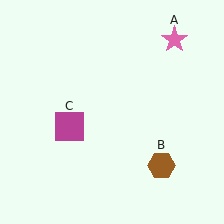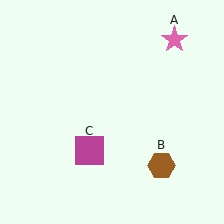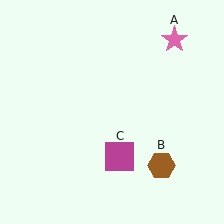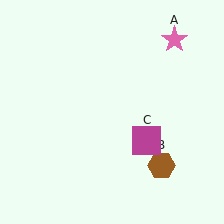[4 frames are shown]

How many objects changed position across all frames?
1 object changed position: magenta square (object C).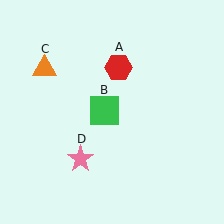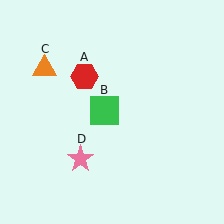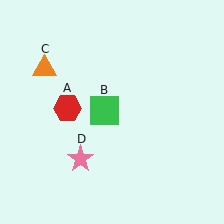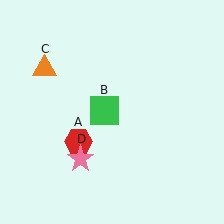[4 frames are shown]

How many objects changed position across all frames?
1 object changed position: red hexagon (object A).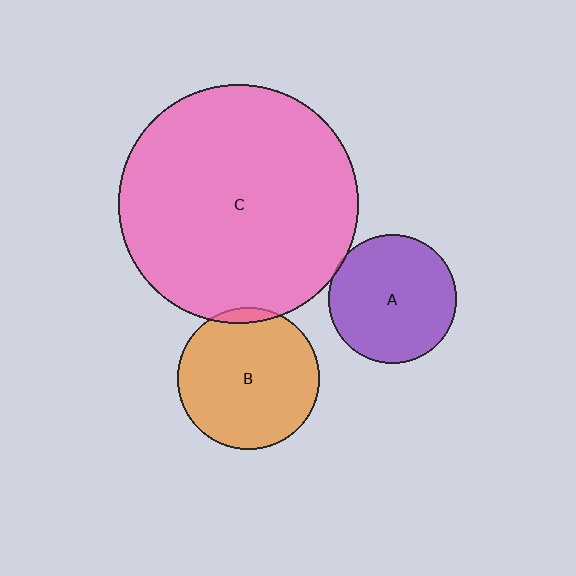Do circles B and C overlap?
Yes.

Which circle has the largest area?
Circle C (pink).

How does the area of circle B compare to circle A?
Approximately 1.2 times.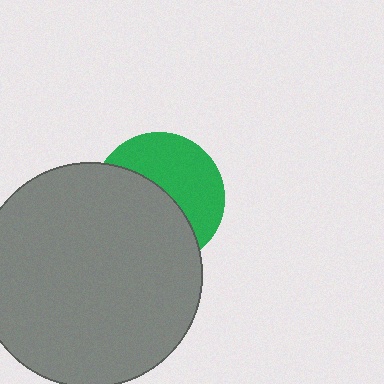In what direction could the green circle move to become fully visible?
The green circle could move toward the upper-right. That would shift it out from behind the gray circle entirely.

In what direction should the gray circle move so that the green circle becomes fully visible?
The gray circle should move toward the lower-left. That is the shortest direction to clear the overlap and leave the green circle fully visible.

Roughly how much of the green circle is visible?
About half of it is visible (roughly 47%).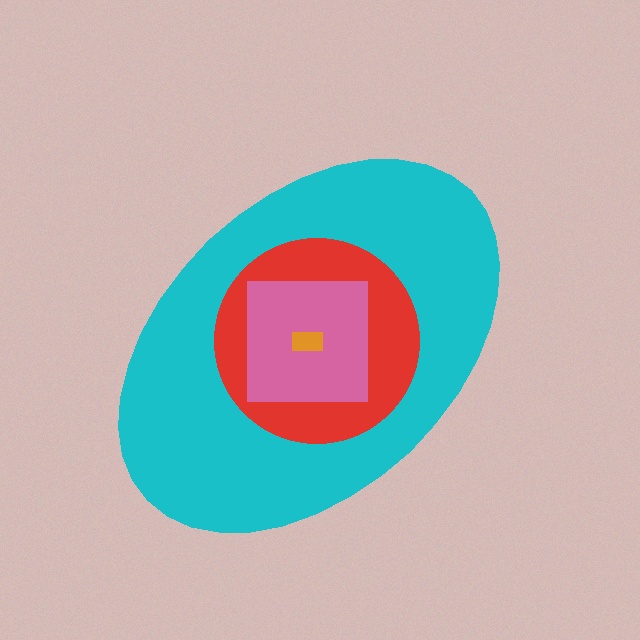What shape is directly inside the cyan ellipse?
The red circle.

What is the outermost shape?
The cyan ellipse.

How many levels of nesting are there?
4.